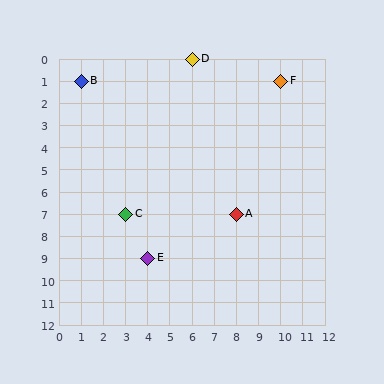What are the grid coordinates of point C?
Point C is at grid coordinates (3, 7).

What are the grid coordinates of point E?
Point E is at grid coordinates (4, 9).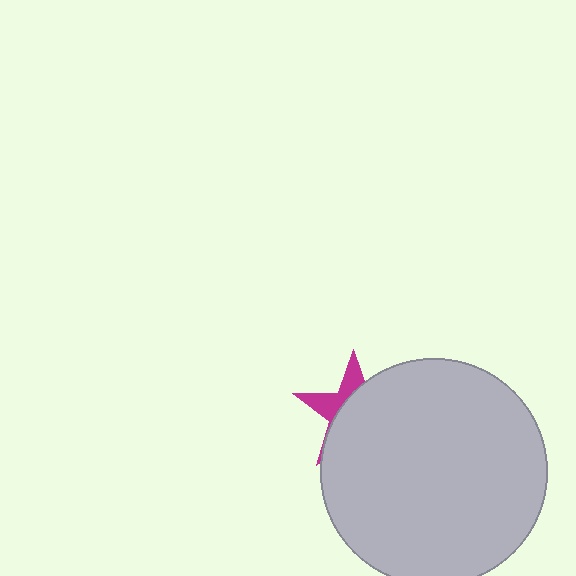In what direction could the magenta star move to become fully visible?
The magenta star could move toward the upper-left. That would shift it out from behind the light gray circle entirely.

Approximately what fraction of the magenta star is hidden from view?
Roughly 69% of the magenta star is hidden behind the light gray circle.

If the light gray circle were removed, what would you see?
You would see the complete magenta star.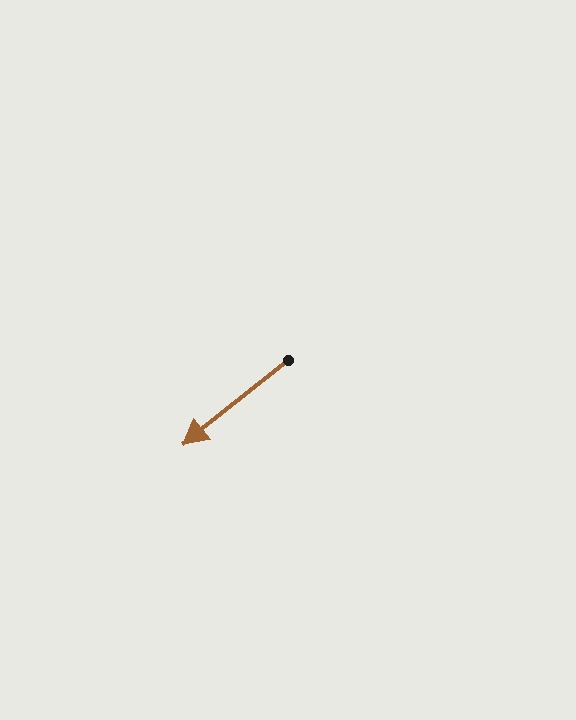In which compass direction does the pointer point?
Southwest.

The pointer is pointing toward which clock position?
Roughly 8 o'clock.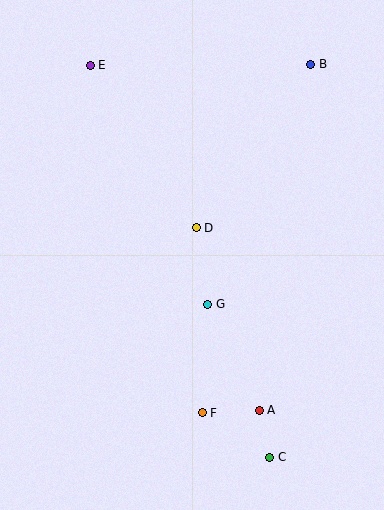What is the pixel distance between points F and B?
The distance between F and B is 365 pixels.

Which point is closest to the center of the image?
Point D at (196, 228) is closest to the center.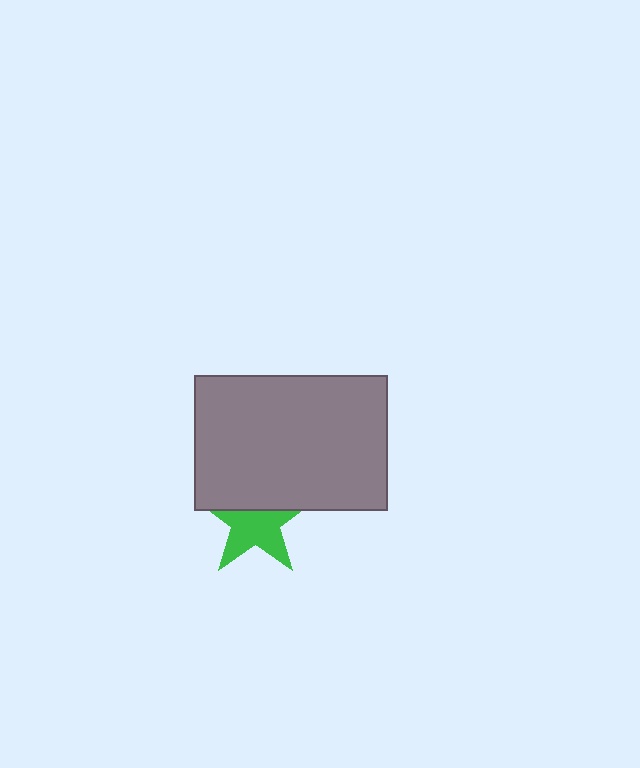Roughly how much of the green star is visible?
About half of it is visible (roughly 59%).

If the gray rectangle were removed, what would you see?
You would see the complete green star.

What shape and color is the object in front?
The object in front is a gray rectangle.